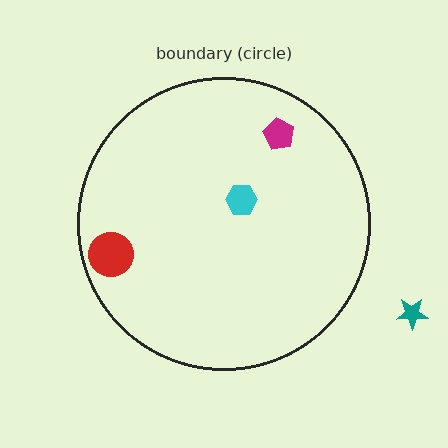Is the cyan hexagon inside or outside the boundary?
Inside.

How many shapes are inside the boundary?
3 inside, 1 outside.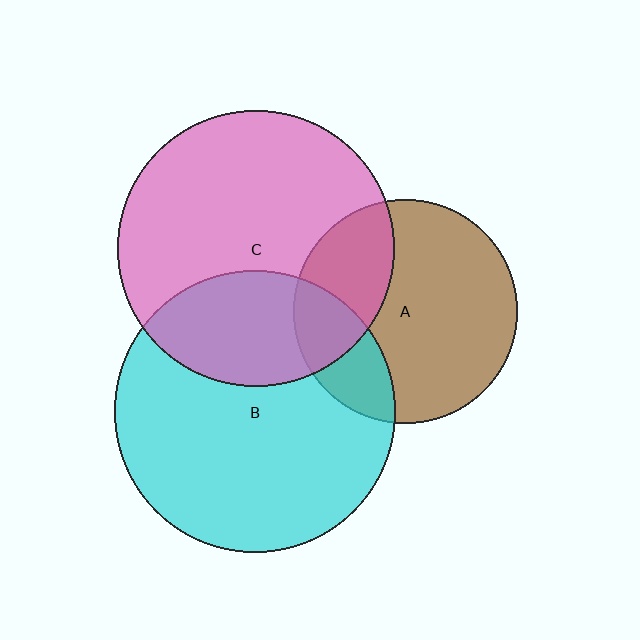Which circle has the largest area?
Circle B (cyan).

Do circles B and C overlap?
Yes.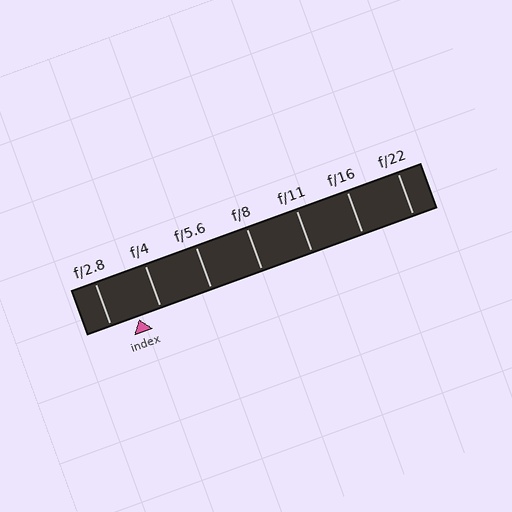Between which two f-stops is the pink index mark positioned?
The index mark is between f/2.8 and f/4.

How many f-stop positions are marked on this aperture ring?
There are 7 f-stop positions marked.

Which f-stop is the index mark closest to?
The index mark is closest to f/4.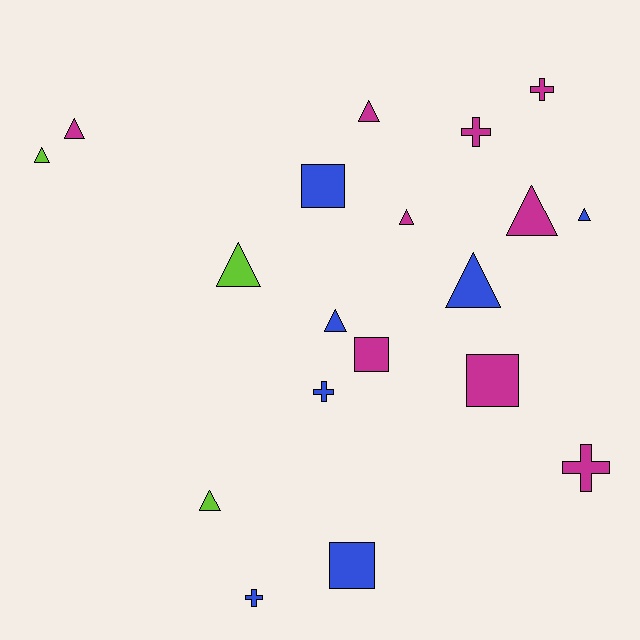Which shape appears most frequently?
Triangle, with 10 objects.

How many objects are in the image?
There are 19 objects.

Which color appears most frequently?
Magenta, with 9 objects.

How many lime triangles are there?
There are 3 lime triangles.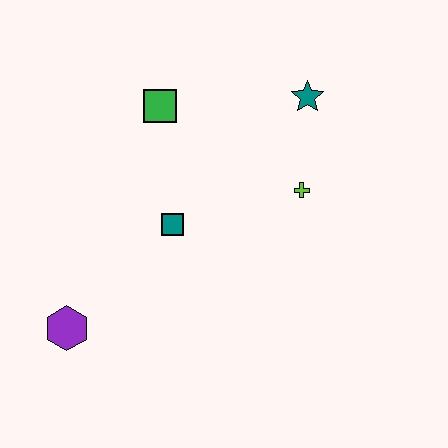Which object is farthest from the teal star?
The purple hexagon is farthest from the teal star.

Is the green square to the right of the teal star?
No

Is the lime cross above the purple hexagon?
Yes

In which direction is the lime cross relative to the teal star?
The lime cross is below the teal star.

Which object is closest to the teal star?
The lime cross is closest to the teal star.